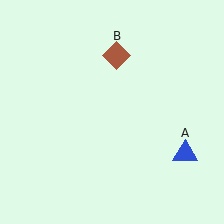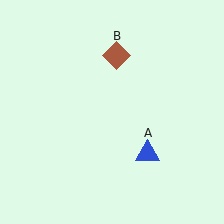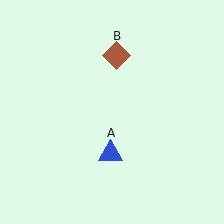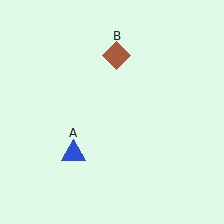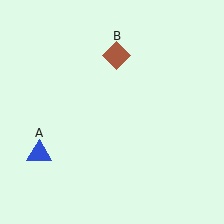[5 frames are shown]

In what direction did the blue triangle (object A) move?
The blue triangle (object A) moved left.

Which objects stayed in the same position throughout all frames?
Brown diamond (object B) remained stationary.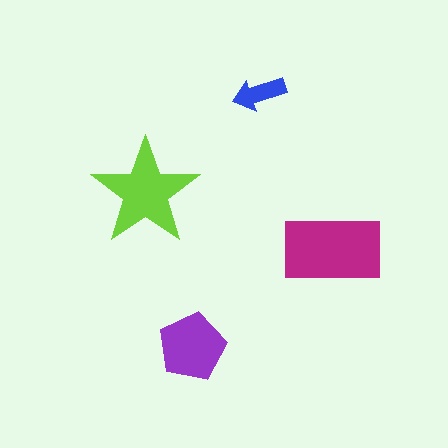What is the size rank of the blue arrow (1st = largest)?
4th.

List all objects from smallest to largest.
The blue arrow, the purple pentagon, the lime star, the magenta rectangle.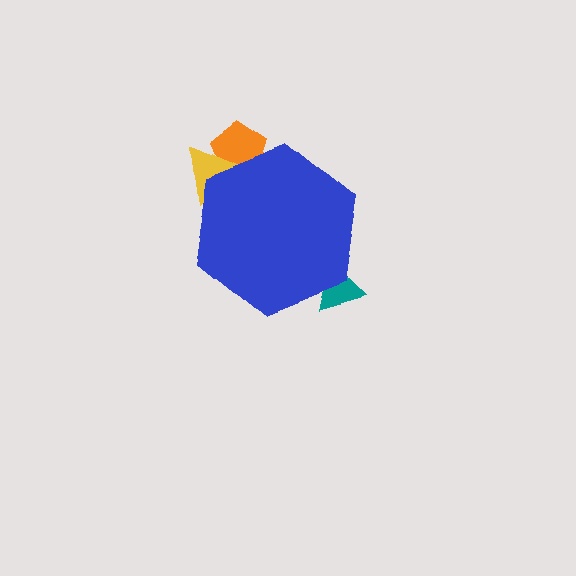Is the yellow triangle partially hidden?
Yes, the yellow triangle is partially hidden behind the blue hexagon.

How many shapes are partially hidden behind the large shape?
3 shapes are partially hidden.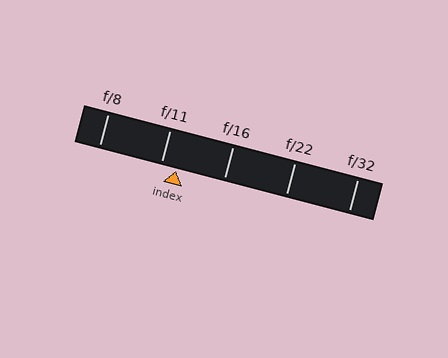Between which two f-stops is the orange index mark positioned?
The index mark is between f/11 and f/16.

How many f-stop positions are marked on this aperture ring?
There are 5 f-stop positions marked.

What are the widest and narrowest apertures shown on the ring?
The widest aperture shown is f/8 and the narrowest is f/32.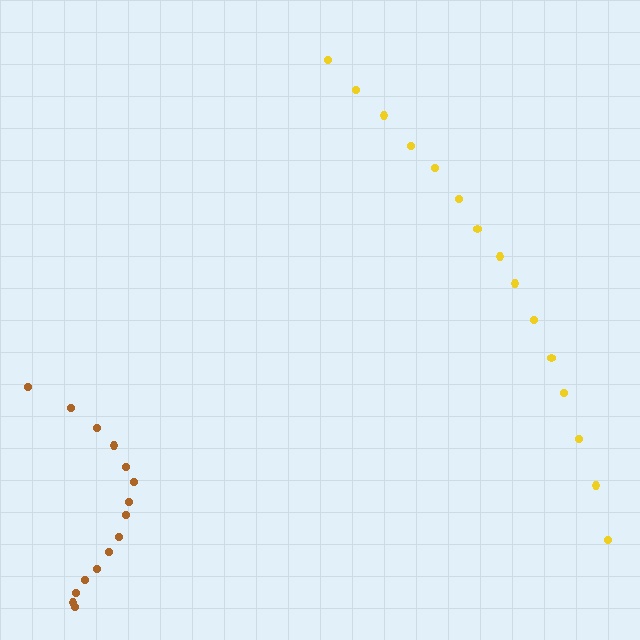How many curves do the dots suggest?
There are 2 distinct paths.